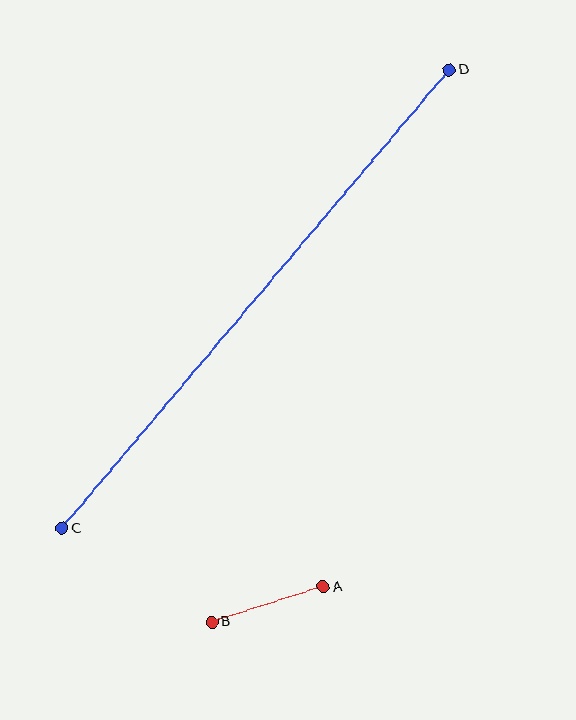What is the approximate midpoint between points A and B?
The midpoint is at approximately (267, 604) pixels.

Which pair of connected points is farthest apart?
Points C and D are farthest apart.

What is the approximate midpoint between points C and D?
The midpoint is at approximately (256, 299) pixels.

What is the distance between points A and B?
The distance is approximately 117 pixels.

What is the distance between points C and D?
The distance is approximately 600 pixels.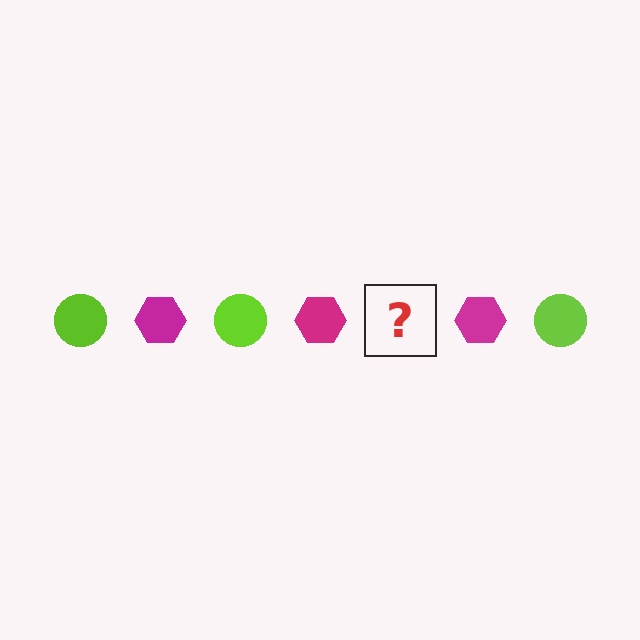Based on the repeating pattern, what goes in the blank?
The blank should be a lime circle.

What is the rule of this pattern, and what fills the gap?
The rule is that the pattern alternates between lime circle and magenta hexagon. The gap should be filled with a lime circle.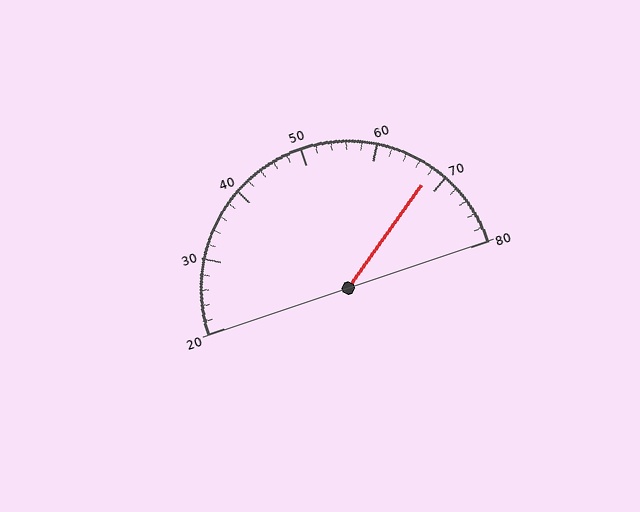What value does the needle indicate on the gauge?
The needle indicates approximately 68.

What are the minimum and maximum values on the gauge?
The gauge ranges from 20 to 80.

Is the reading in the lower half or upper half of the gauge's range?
The reading is in the upper half of the range (20 to 80).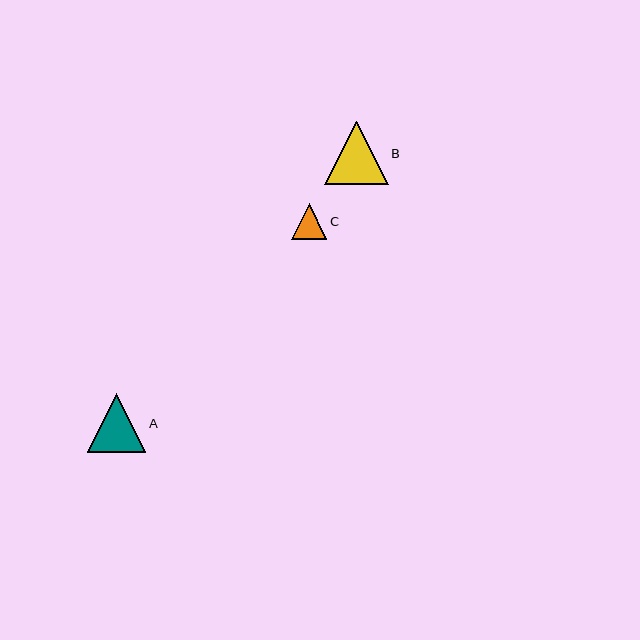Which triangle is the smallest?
Triangle C is the smallest with a size of approximately 36 pixels.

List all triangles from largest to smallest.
From largest to smallest: B, A, C.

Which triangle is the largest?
Triangle B is the largest with a size of approximately 64 pixels.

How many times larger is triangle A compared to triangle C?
Triangle A is approximately 1.6 times the size of triangle C.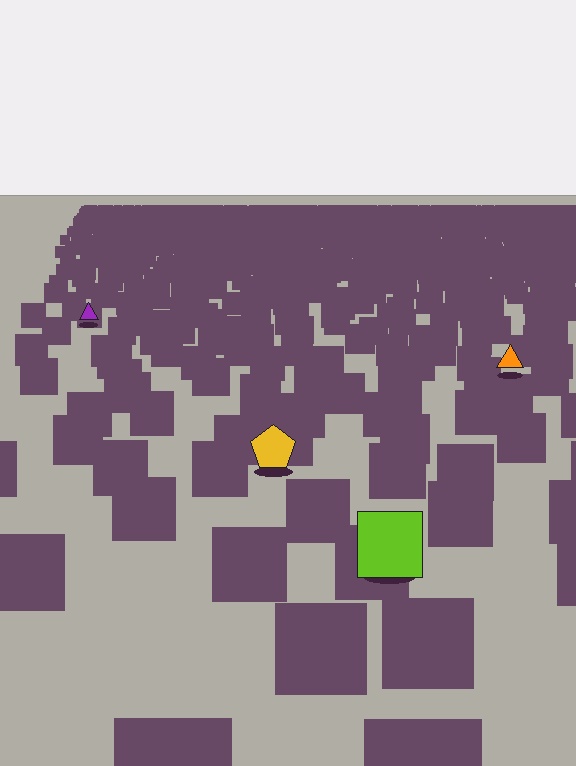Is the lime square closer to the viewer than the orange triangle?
Yes. The lime square is closer — you can tell from the texture gradient: the ground texture is coarser near it.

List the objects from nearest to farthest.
From nearest to farthest: the lime square, the yellow pentagon, the orange triangle, the purple triangle.